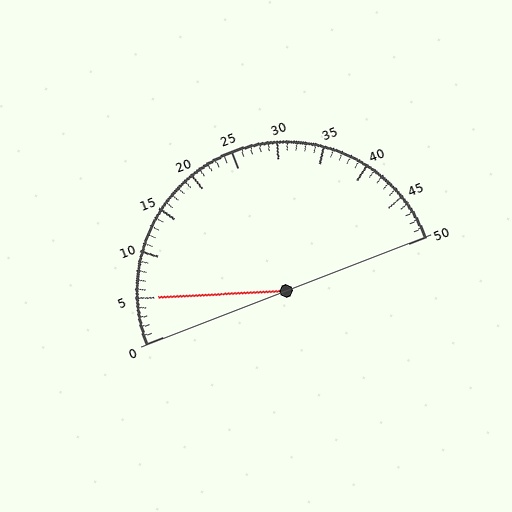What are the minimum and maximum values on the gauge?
The gauge ranges from 0 to 50.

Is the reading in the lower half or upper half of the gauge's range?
The reading is in the lower half of the range (0 to 50).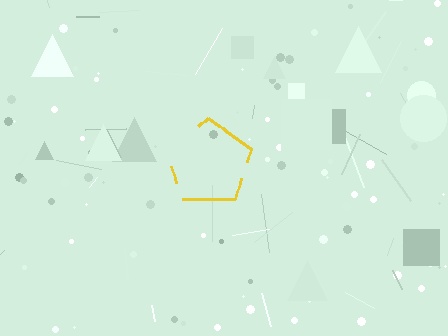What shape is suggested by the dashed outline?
The dashed outline suggests a pentagon.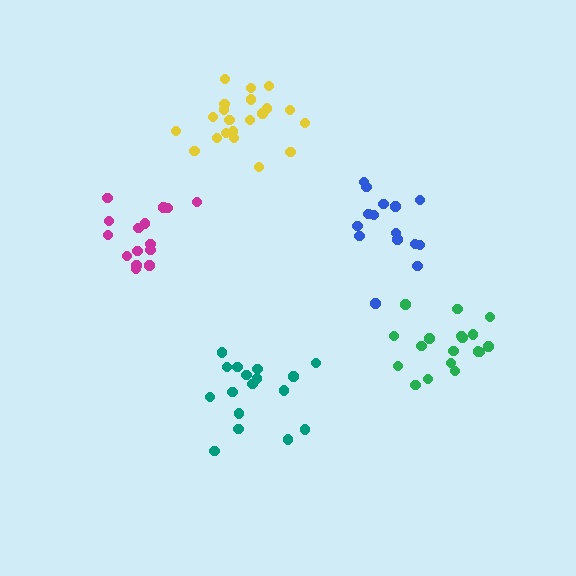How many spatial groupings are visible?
There are 5 spatial groupings.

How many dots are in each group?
Group 1: 17 dots, Group 2: 18 dots, Group 3: 15 dots, Group 4: 15 dots, Group 5: 21 dots (86 total).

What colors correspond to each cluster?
The clusters are colored: teal, green, magenta, blue, yellow.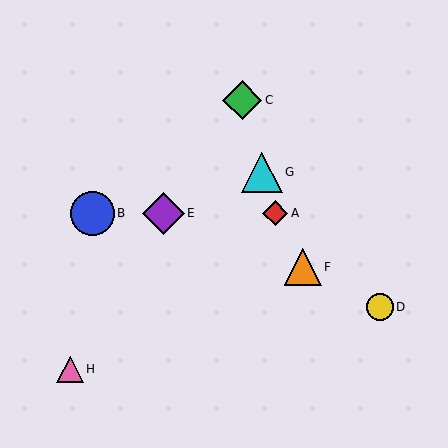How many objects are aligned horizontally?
3 objects (A, B, E) are aligned horizontally.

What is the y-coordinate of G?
Object G is at y≈172.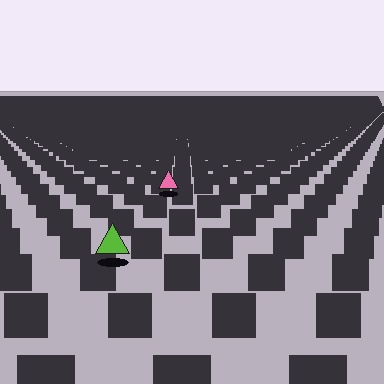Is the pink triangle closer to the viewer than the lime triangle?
No. The lime triangle is closer — you can tell from the texture gradient: the ground texture is coarser near it.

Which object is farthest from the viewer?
The pink triangle is farthest from the viewer. It appears smaller and the ground texture around it is denser.